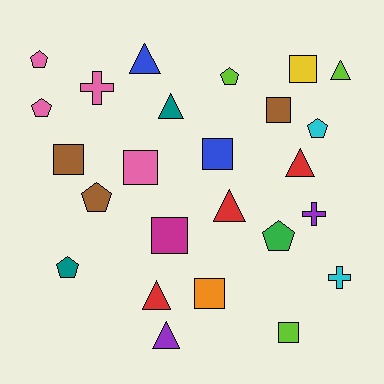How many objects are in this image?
There are 25 objects.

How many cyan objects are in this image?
There are 2 cyan objects.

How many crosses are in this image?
There are 3 crosses.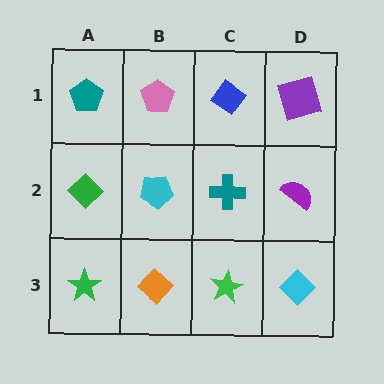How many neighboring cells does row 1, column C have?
3.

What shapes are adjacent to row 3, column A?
A green diamond (row 2, column A), an orange diamond (row 3, column B).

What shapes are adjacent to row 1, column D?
A purple semicircle (row 2, column D), a blue diamond (row 1, column C).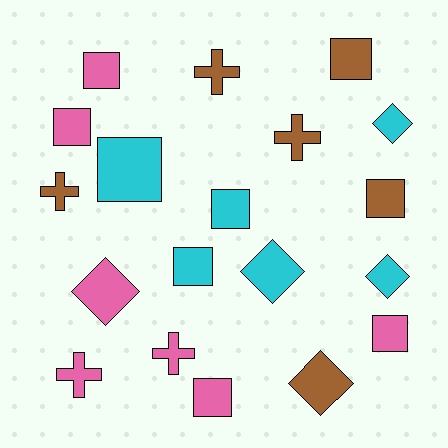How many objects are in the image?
There are 19 objects.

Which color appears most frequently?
Pink, with 7 objects.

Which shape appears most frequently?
Square, with 9 objects.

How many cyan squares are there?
There are 3 cyan squares.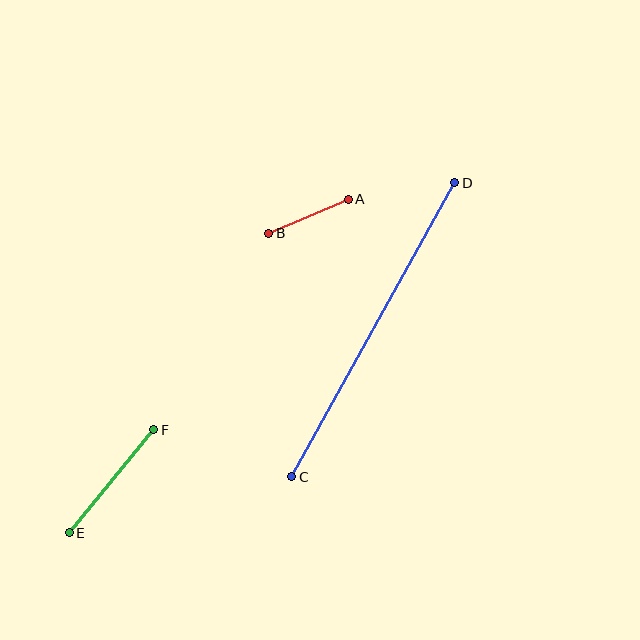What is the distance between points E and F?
The distance is approximately 133 pixels.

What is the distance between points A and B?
The distance is approximately 86 pixels.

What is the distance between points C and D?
The distance is approximately 336 pixels.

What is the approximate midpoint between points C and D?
The midpoint is at approximately (373, 330) pixels.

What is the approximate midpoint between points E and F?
The midpoint is at approximately (111, 481) pixels.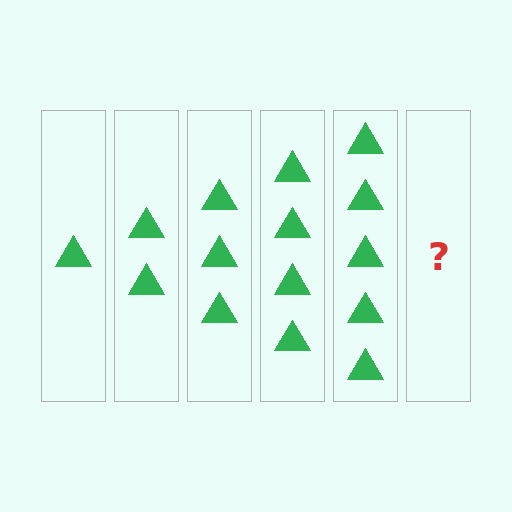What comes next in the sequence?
The next element should be 6 triangles.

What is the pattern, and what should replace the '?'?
The pattern is that each step adds one more triangle. The '?' should be 6 triangles.